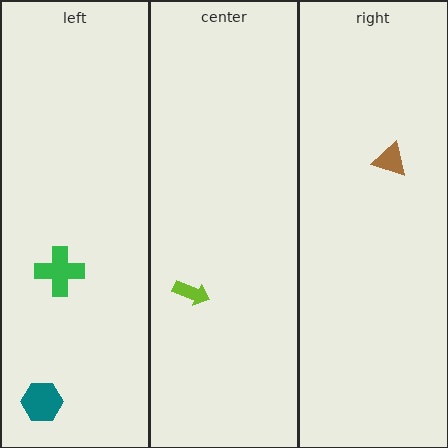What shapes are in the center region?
The lime arrow.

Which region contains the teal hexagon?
The left region.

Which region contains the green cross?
The left region.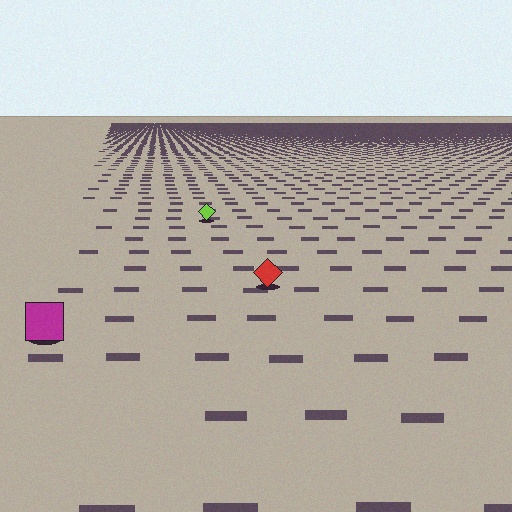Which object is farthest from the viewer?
The lime diamond is farthest from the viewer. It appears smaller and the ground texture around it is denser.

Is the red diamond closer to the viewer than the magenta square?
No. The magenta square is closer — you can tell from the texture gradient: the ground texture is coarser near it.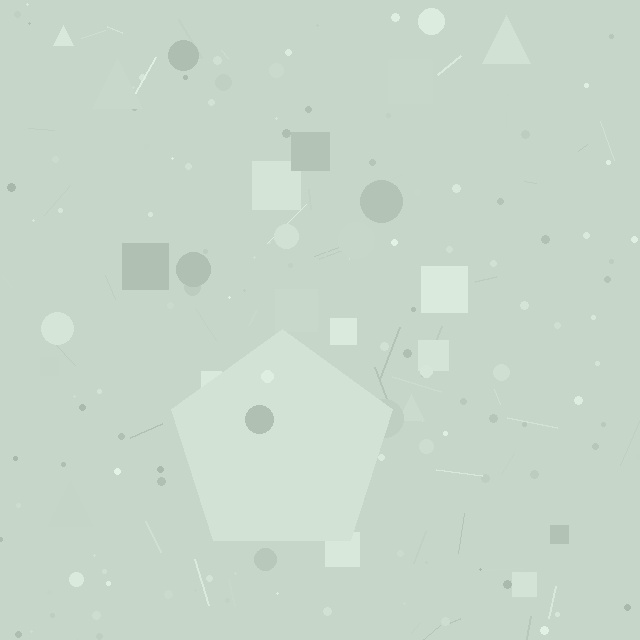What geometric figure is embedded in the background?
A pentagon is embedded in the background.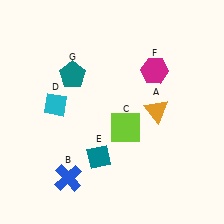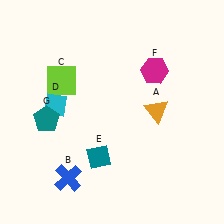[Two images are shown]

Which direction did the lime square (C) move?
The lime square (C) moved left.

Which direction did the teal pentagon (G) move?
The teal pentagon (G) moved down.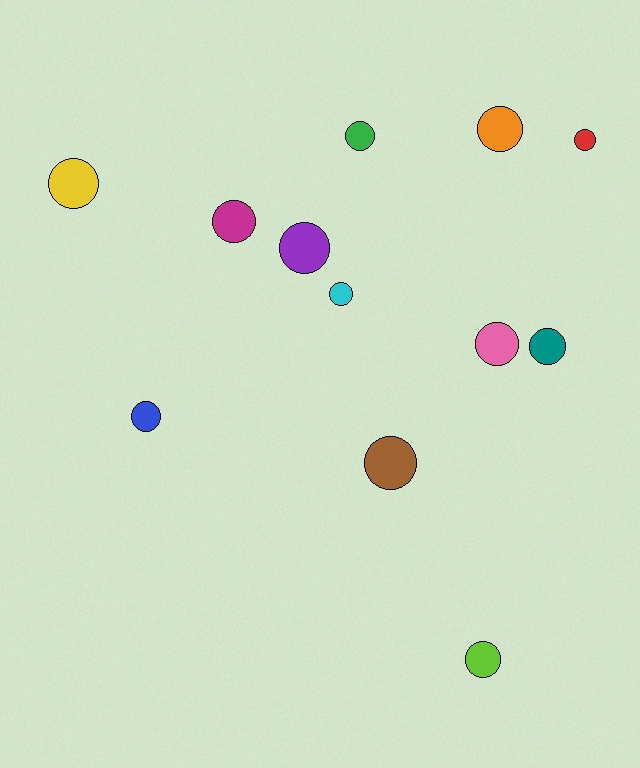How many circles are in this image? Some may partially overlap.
There are 12 circles.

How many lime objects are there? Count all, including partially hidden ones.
There is 1 lime object.